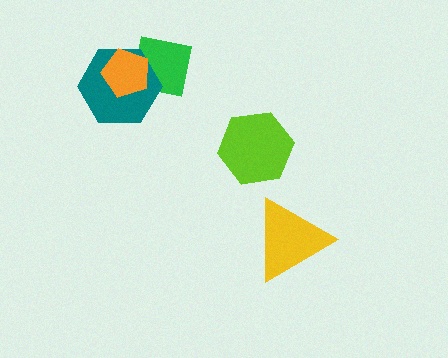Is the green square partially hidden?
Yes, it is partially covered by another shape.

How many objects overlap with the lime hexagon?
0 objects overlap with the lime hexagon.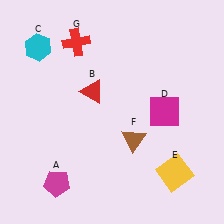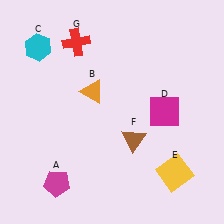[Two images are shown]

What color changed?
The triangle (B) changed from red in Image 1 to orange in Image 2.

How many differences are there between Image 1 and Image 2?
There is 1 difference between the two images.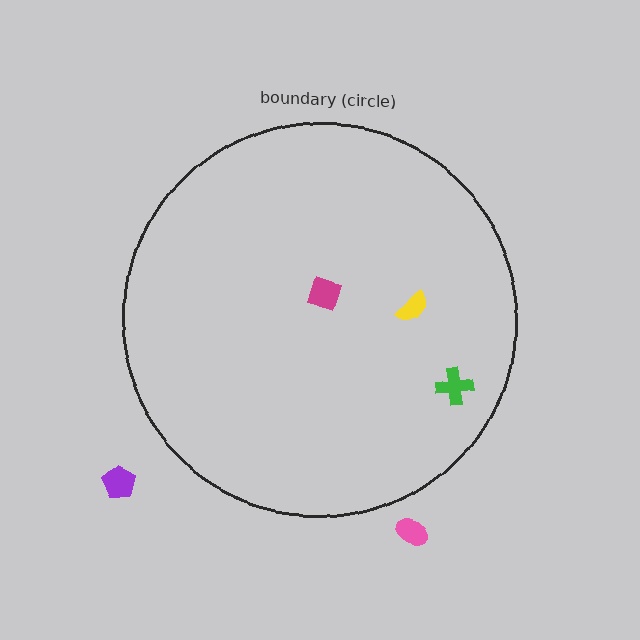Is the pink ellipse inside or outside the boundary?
Outside.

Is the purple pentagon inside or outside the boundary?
Outside.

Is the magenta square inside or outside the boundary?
Inside.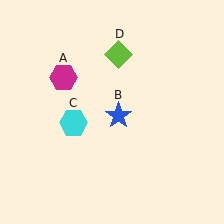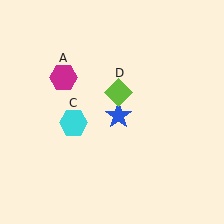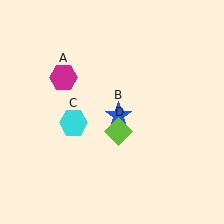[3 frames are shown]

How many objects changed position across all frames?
1 object changed position: lime diamond (object D).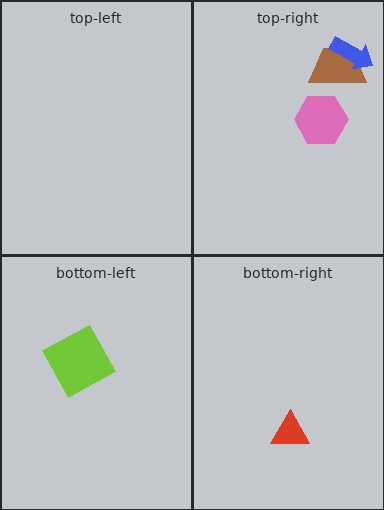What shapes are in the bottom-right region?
The red triangle.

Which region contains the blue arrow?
The top-right region.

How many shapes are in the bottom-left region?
1.